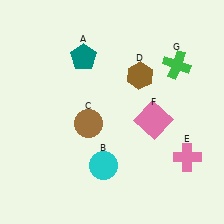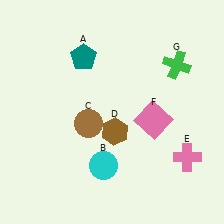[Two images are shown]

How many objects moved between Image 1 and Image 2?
1 object moved between the two images.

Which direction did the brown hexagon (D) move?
The brown hexagon (D) moved down.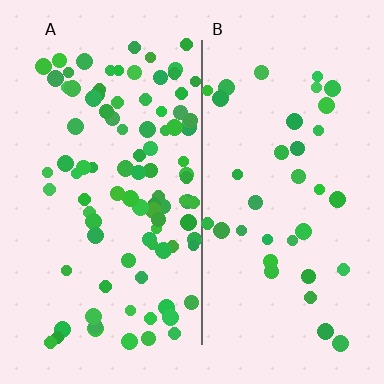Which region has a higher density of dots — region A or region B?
A (the left).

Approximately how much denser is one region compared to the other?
Approximately 2.7× — region A over region B.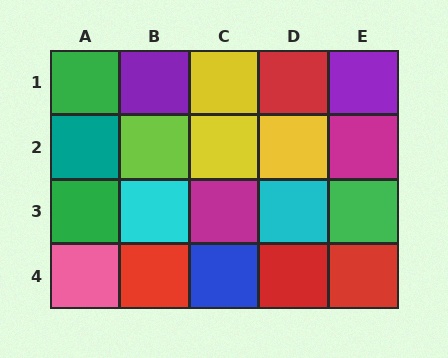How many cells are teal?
1 cell is teal.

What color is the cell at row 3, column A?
Green.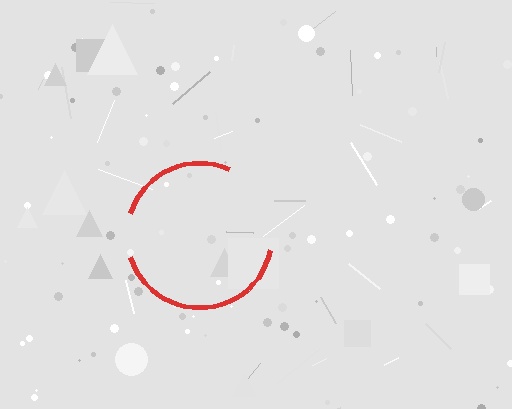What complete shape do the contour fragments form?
The contour fragments form a circle.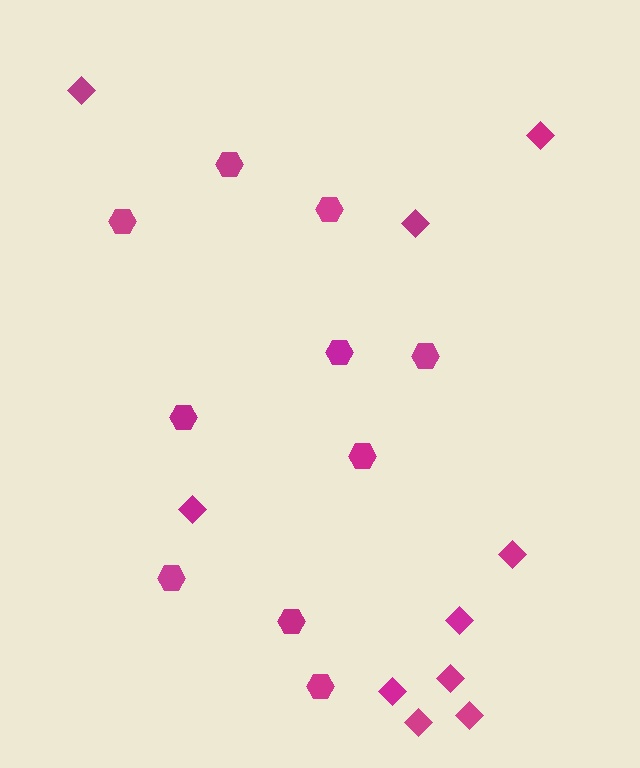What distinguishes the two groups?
There are 2 groups: one group of hexagons (10) and one group of diamonds (10).